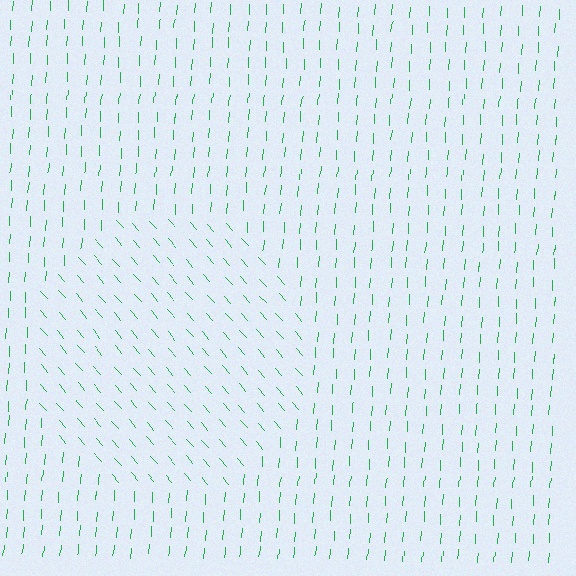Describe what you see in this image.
The image is filled with small green line segments. A circle region in the image has lines oriented differently from the surrounding lines, creating a visible texture boundary.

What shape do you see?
I see a circle.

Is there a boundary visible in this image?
Yes, there is a texture boundary formed by a change in line orientation.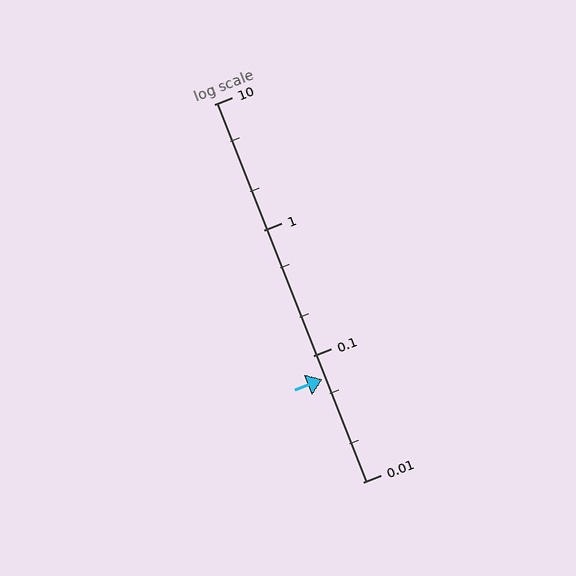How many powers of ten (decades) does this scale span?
The scale spans 3 decades, from 0.01 to 10.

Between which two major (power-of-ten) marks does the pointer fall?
The pointer is between 0.01 and 0.1.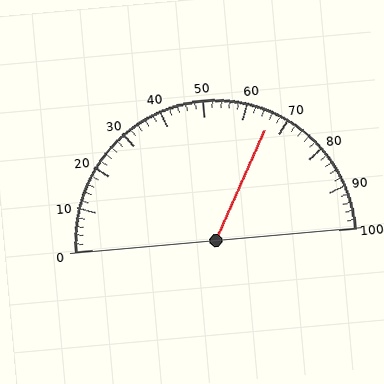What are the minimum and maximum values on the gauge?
The gauge ranges from 0 to 100.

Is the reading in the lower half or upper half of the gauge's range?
The reading is in the upper half of the range (0 to 100).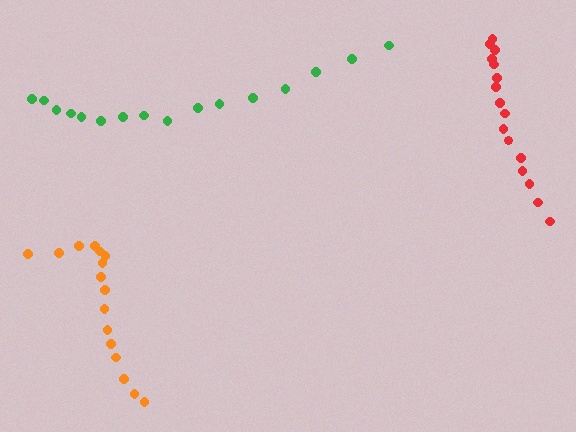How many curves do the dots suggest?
There are 3 distinct paths.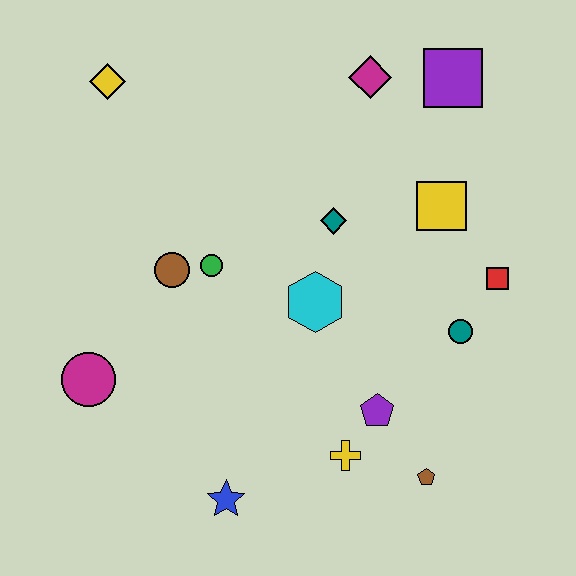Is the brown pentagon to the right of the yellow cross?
Yes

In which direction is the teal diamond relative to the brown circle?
The teal diamond is to the right of the brown circle.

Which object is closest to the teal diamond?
The cyan hexagon is closest to the teal diamond.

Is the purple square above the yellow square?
Yes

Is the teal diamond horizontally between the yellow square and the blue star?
Yes